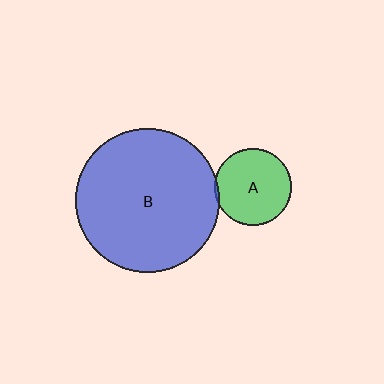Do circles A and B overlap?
Yes.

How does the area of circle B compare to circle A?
Approximately 3.5 times.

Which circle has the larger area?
Circle B (blue).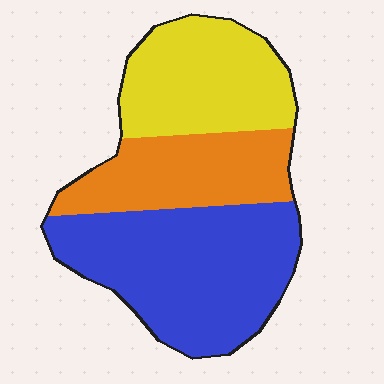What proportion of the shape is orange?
Orange covers roughly 25% of the shape.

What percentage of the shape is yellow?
Yellow takes up between a sixth and a third of the shape.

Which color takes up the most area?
Blue, at roughly 45%.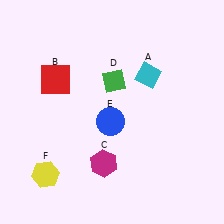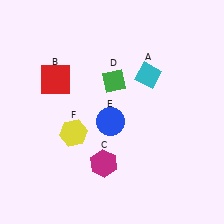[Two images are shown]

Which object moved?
The yellow hexagon (F) moved up.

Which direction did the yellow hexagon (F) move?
The yellow hexagon (F) moved up.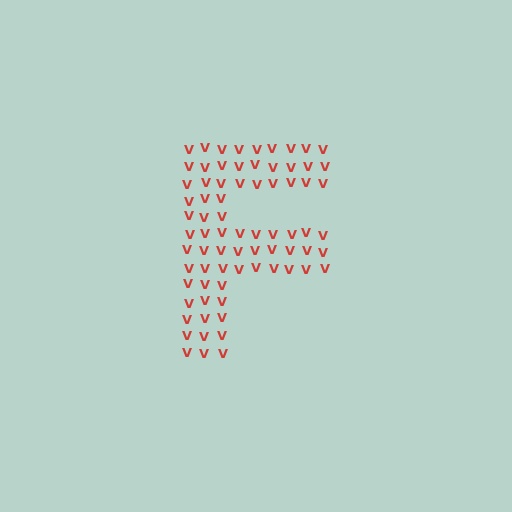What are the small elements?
The small elements are letter V's.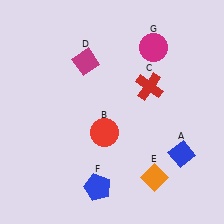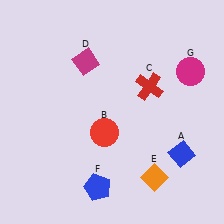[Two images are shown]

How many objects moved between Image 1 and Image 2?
1 object moved between the two images.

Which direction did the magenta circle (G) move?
The magenta circle (G) moved right.